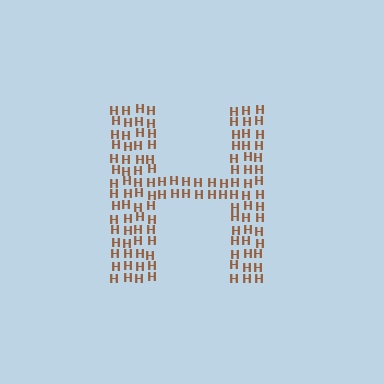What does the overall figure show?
The overall figure shows the letter H.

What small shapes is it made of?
It is made of small letter H's.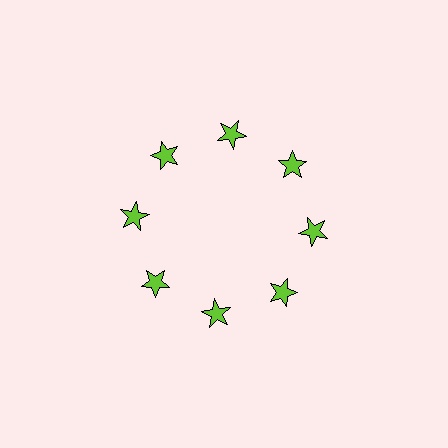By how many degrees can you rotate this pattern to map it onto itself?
The pattern maps onto itself every 45 degrees of rotation.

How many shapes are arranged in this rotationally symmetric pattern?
There are 8 shapes, arranged in 8 groups of 1.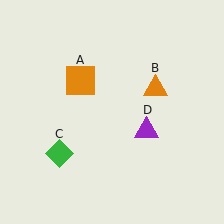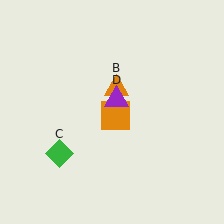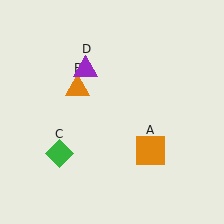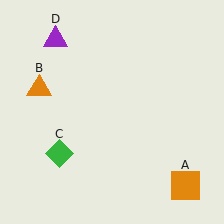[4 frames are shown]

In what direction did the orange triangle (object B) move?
The orange triangle (object B) moved left.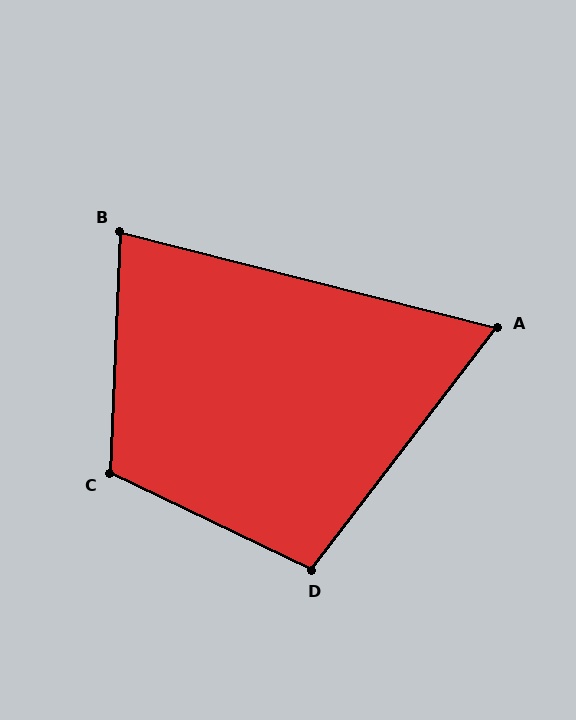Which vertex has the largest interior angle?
C, at approximately 113 degrees.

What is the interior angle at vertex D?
Approximately 102 degrees (obtuse).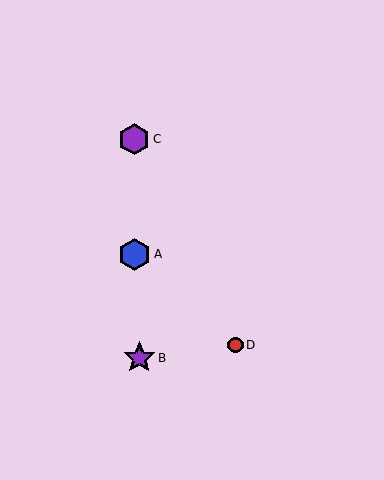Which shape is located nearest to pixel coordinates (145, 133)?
The purple hexagon (labeled C) at (134, 139) is nearest to that location.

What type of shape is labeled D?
Shape D is a red circle.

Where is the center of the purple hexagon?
The center of the purple hexagon is at (134, 139).